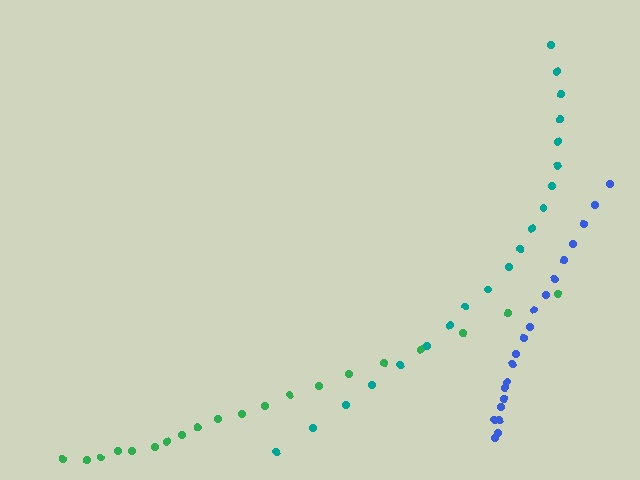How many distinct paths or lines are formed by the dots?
There are 3 distinct paths.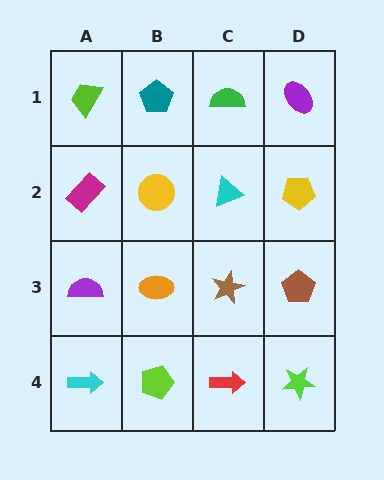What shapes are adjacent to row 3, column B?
A yellow circle (row 2, column B), a lime pentagon (row 4, column B), a purple semicircle (row 3, column A), a brown star (row 3, column C).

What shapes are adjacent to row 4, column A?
A purple semicircle (row 3, column A), a lime pentagon (row 4, column B).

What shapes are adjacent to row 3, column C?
A cyan triangle (row 2, column C), a red arrow (row 4, column C), an orange ellipse (row 3, column B), a brown pentagon (row 3, column D).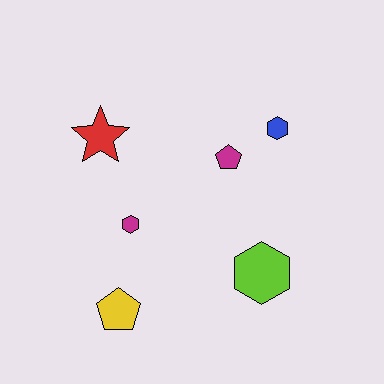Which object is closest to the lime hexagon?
The magenta pentagon is closest to the lime hexagon.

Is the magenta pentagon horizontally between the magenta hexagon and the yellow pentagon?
No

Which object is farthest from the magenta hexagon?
The blue hexagon is farthest from the magenta hexagon.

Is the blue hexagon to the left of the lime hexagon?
No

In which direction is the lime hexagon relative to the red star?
The lime hexagon is to the right of the red star.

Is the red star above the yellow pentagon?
Yes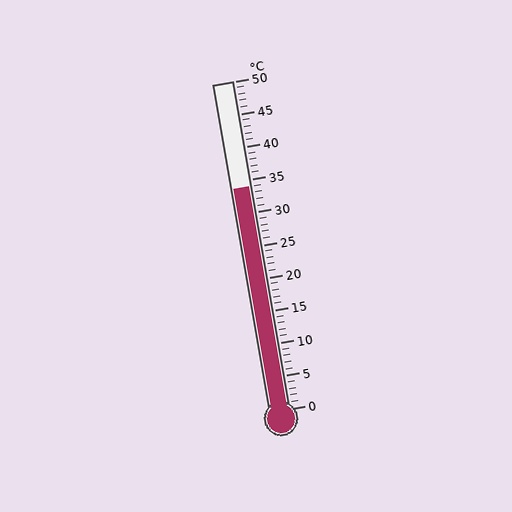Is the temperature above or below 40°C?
The temperature is below 40°C.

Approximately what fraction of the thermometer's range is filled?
The thermometer is filled to approximately 70% of its range.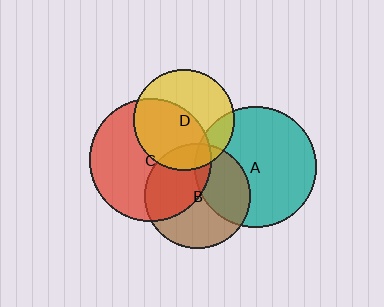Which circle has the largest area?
Circle C (red).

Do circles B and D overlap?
Yes.